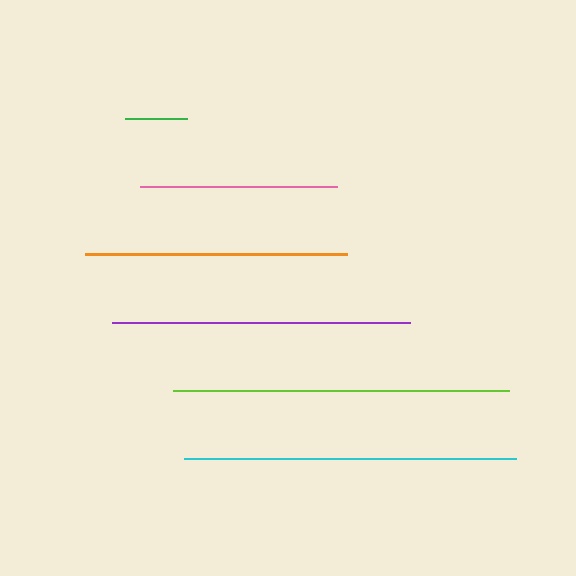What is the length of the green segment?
The green segment is approximately 62 pixels long.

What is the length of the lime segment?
The lime segment is approximately 337 pixels long.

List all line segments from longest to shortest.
From longest to shortest: lime, cyan, purple, orange, pink, green.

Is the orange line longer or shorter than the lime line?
The lime line is longer than the orange line.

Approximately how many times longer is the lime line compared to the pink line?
The lime line is approximately 1.7 times the length of the pink line.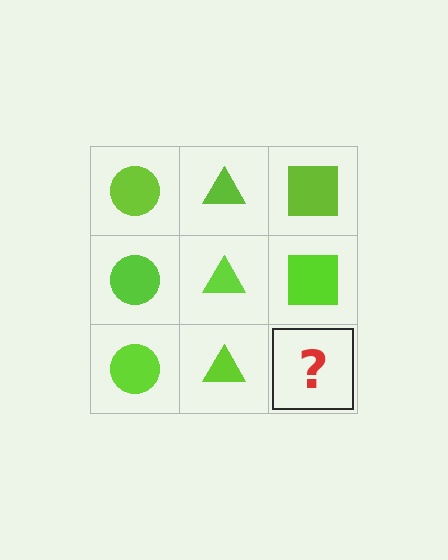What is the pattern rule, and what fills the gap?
The rule is that each column has a consistent shape. The gap should be filled with a lime square.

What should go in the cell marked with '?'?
The missing cell should contain a lime square.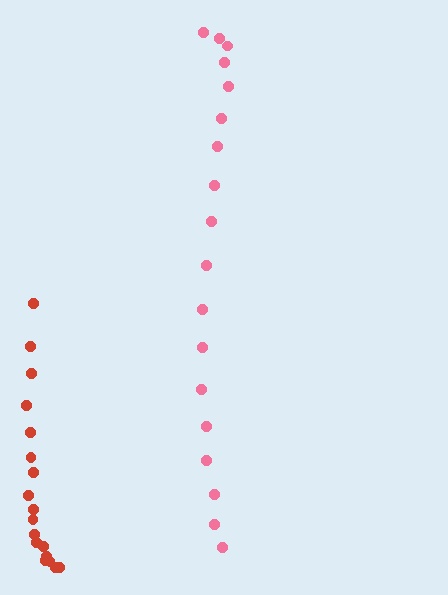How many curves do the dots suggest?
There are 2 distinct paths.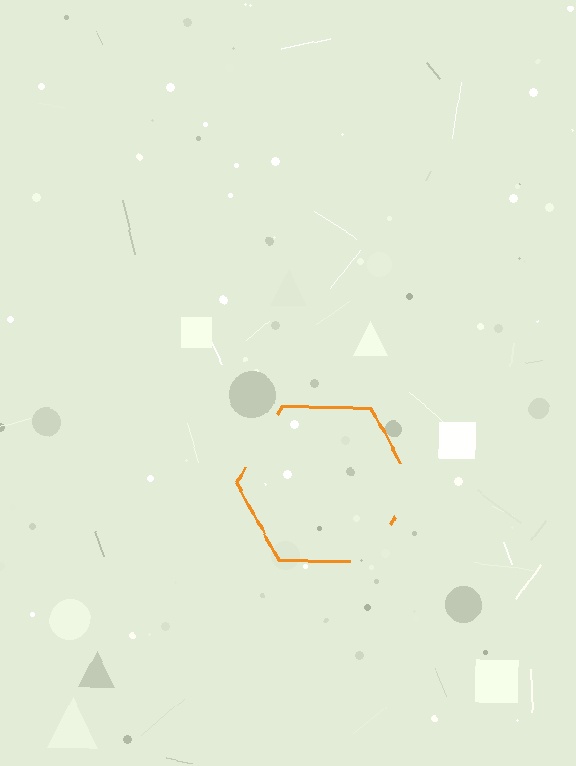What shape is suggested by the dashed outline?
The dashed outline suggests a hexagon.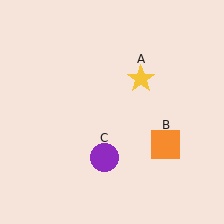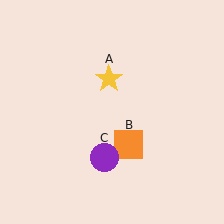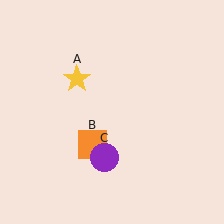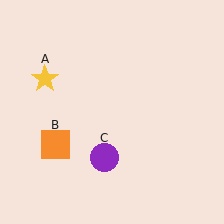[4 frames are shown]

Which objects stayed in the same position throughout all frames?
Purple circle (object C) remained stationary.